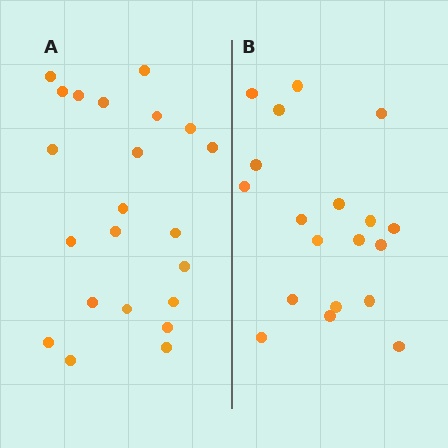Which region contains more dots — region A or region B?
Region A (the left region) has more dots.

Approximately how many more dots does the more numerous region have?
Region A has just a few more — roughly 2 or 3 more dots than region B.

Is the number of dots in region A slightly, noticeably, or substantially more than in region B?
Region A has only slightly more — the two regions are fairly close. The ratio is roughly 1.2 to 1.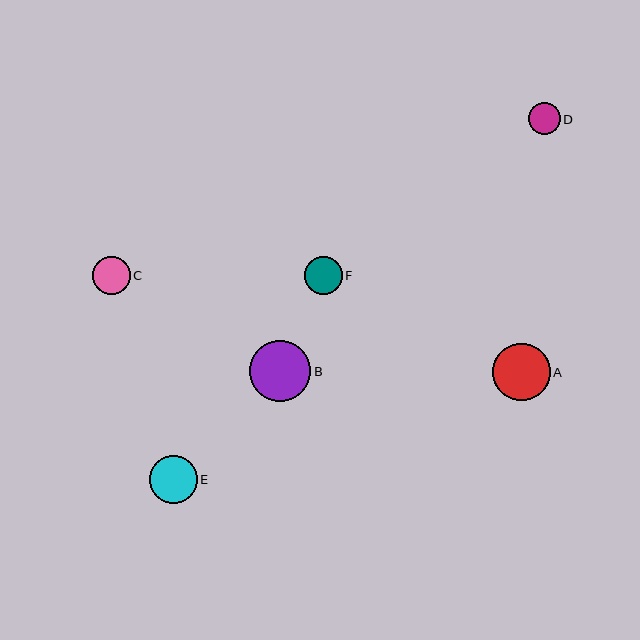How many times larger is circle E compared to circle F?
Circle E is approximately 1.3 times the size of circle F.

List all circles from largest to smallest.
From largest to smallest: B, A, E, C, F, D.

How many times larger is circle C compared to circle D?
Circle C is approximately 1.2 times the size of circle D.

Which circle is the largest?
Circle B is the largest with a size of approximately 61 pixels.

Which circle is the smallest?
Circle D is the smallest with a size of approximately 32 pixels.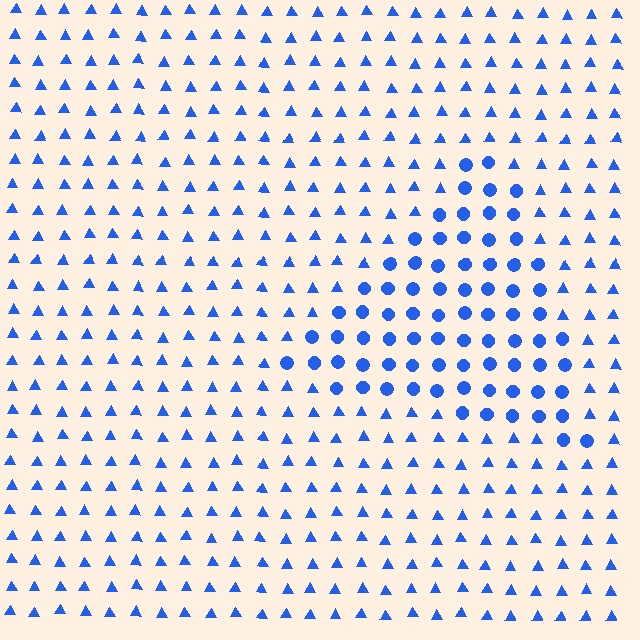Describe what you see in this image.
The image is filled with small blue elements arranged in a uniform grid. A triangle-shaped region contains circles, while the surrounding area contains triangles. The boundary is defined purely by the change in element shape.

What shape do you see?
I see a triangle.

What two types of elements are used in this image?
The image uses circles inside the triangle region and triangles outside it.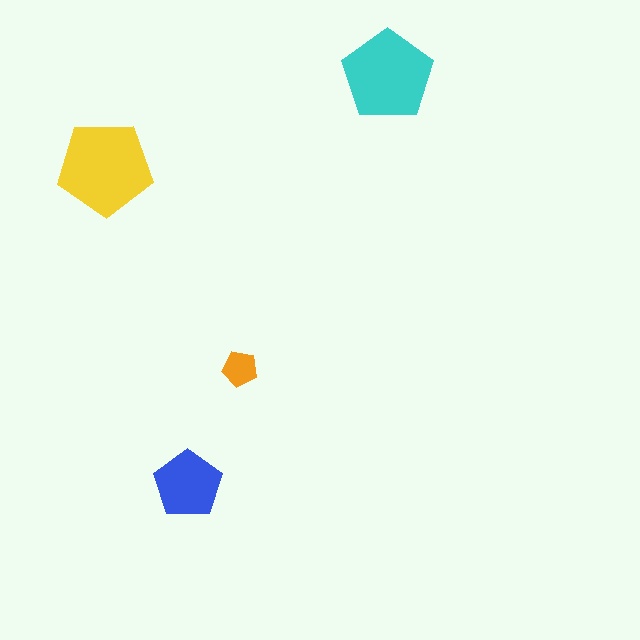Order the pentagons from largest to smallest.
the yellow one, the cyan one, the blue one, the orange one.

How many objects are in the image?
There are 4 objects in the image.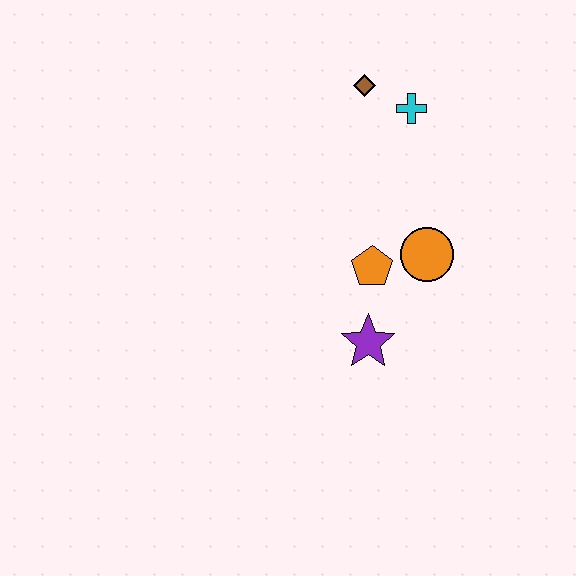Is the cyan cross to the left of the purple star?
No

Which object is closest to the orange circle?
The orange pentagon is closest to the orange circle.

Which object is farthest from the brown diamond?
The purple star is farthest from the brown diamond.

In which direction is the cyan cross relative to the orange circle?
The cyan cross is above the orange circle.